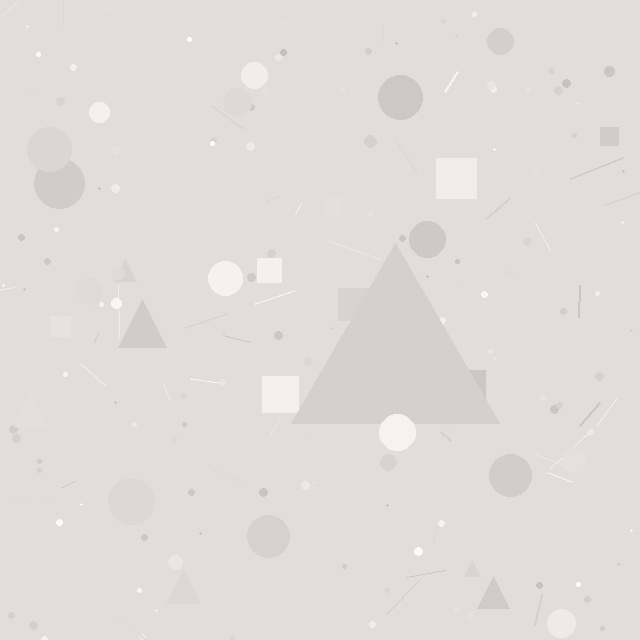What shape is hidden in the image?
A triangle is hidden in the image.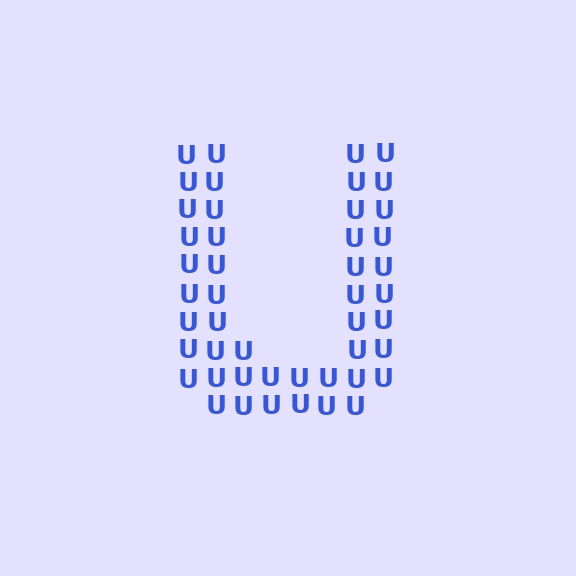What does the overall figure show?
The overall figure shows the letter U.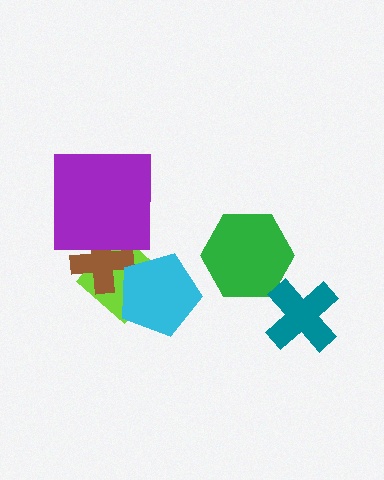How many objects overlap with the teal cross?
0 objects overlap with the teal cross.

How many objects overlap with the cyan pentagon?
2 objects overlap with the cyan pentagon.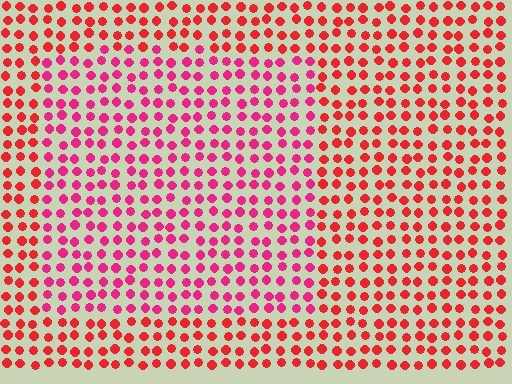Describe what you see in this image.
The image is filled with small red elements in a uniform arrangement. A rectangle-shaped region is visible where the elements are tinted to a slightly different hue, forming a subtle color boundary.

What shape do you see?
I see a rectangle.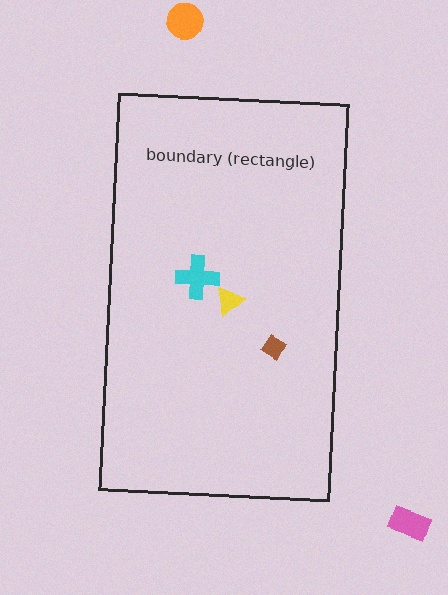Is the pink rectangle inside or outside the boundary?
Outside.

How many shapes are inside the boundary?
3 inside, 2 outside.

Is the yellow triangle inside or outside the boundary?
Inside.